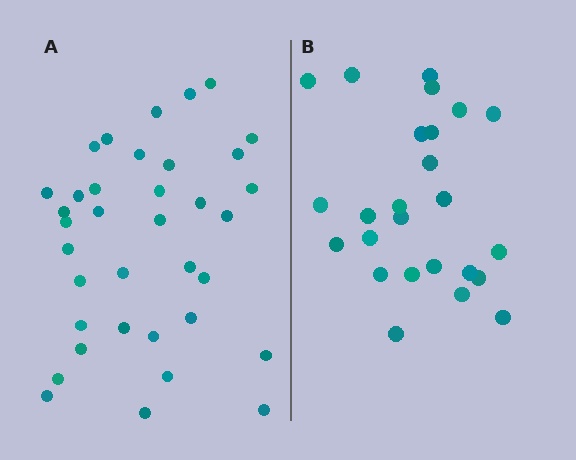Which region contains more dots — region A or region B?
Region A (the left region) has more dots.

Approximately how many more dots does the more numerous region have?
Region A has roughly 12 or so more dots than region B.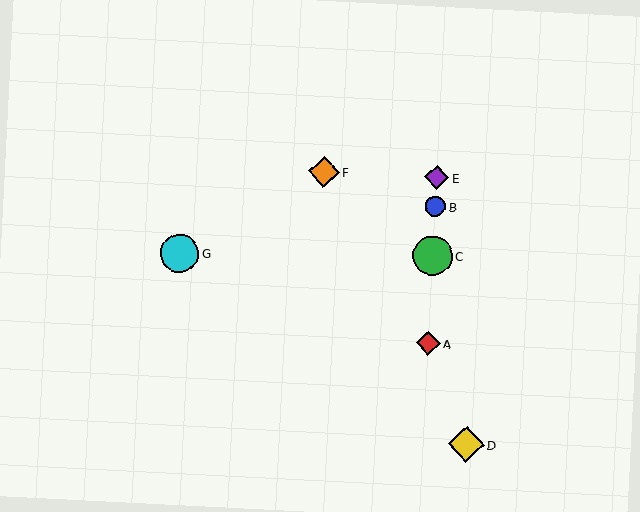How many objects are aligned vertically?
4 objects (A, B, C, E) are aligned vertically.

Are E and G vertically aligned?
No, E is at x≈437 and G is at x≈179.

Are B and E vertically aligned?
Yes, both are at x≈435.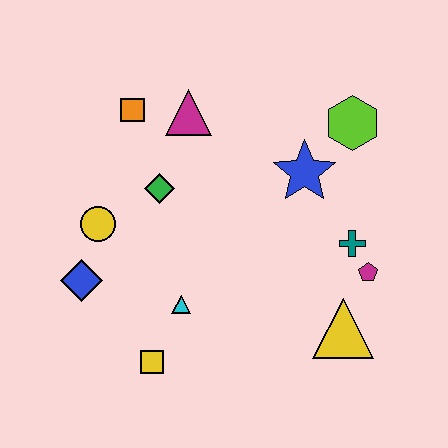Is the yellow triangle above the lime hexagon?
No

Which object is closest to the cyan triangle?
The yellow square is closest to the cyan triangle.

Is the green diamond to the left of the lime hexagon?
Yes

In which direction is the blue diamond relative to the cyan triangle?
The blue diamond is to the left of the cyan triangle.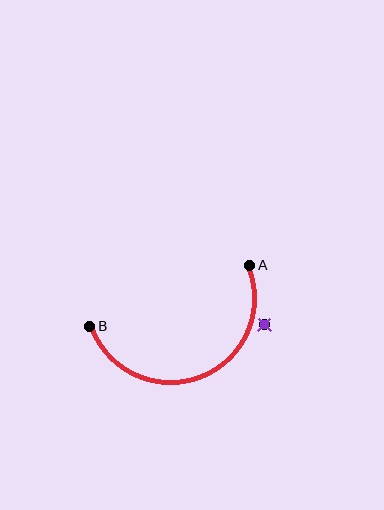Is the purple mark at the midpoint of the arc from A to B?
No — the purple mark does not lie on the arc at all. It sits slightly outside the curve.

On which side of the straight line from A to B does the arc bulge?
The arc bulges below the straight line connecting A and B.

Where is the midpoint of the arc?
The arc midpoint is the point on the curve farthest from the straight line joining A and B. It sits below that line.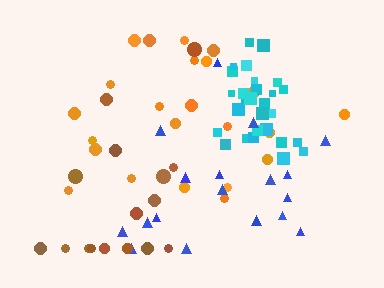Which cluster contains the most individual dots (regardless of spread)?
Cyan (30).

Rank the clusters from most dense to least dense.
cyan, blue, orange, brown.